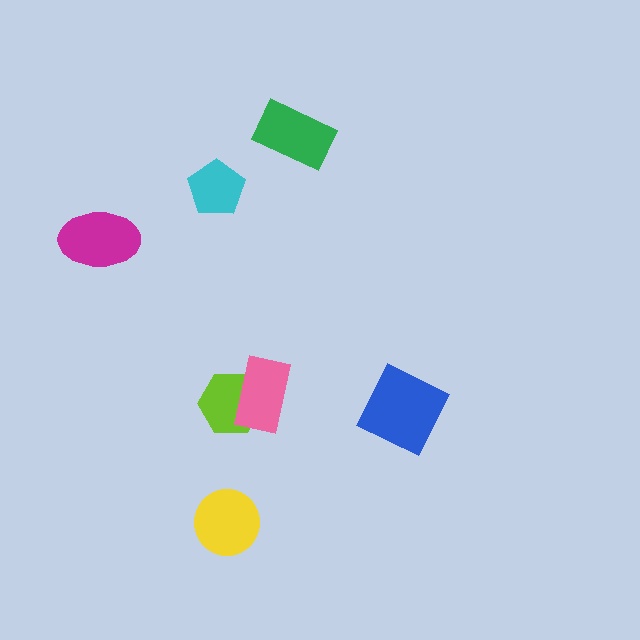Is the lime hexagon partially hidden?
Yes, it is partially covered by another shape.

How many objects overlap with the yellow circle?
0 objects overlap with the yellow circle.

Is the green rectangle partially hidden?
No, no other shape covers it.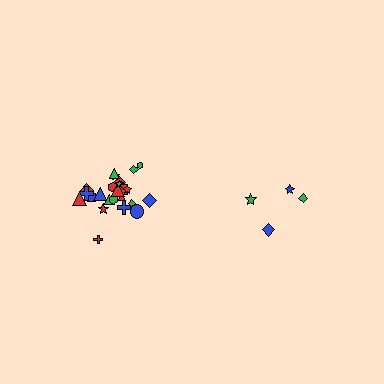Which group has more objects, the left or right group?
The left group.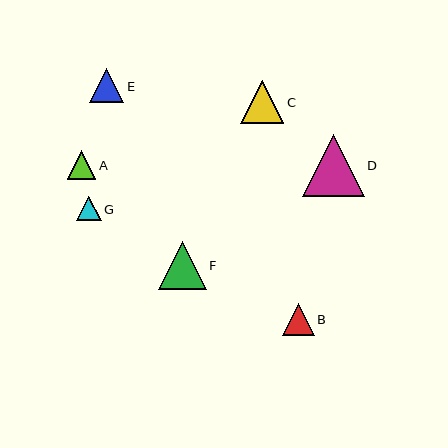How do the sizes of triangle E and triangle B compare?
Triangle E and triangle B are approximately the same size.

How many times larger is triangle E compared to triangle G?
Triangle E is approximately 1.4 times the size of triangle G.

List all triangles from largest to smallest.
From largest to smallest: D, F, C, E, B, A, G.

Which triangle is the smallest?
Triangle G is the smallest with a size of approximately 24 pixels.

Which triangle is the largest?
Triangle D is the largest with a size of approximately 62 pixels.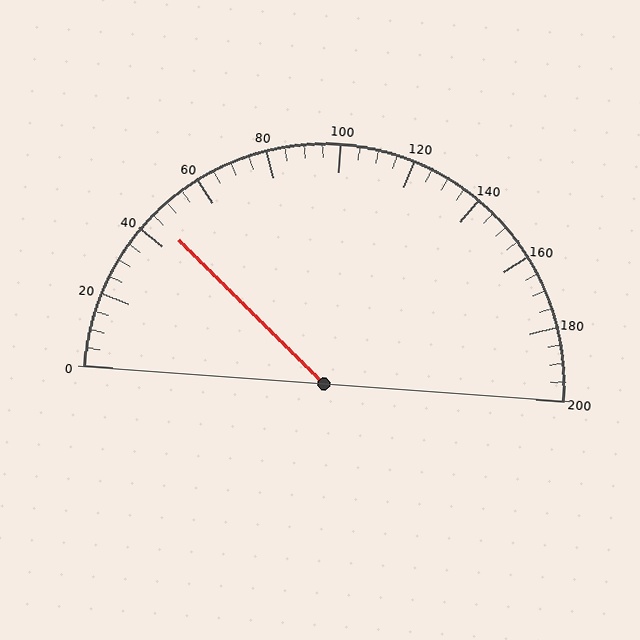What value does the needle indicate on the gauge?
The needle indicates approximately 45.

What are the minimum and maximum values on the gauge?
The gauge ranges from 0 to 200.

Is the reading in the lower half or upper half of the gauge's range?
The reading is in the lower half of the range (0 to 200).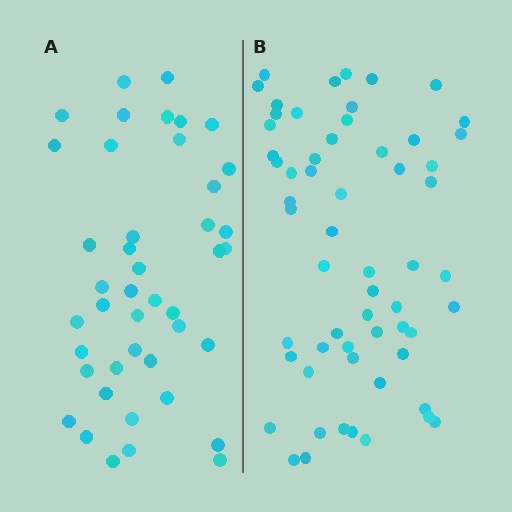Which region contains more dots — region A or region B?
Region B (the right region) has more dots.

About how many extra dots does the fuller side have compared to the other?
Region B has approximately 15 more dots than region A.